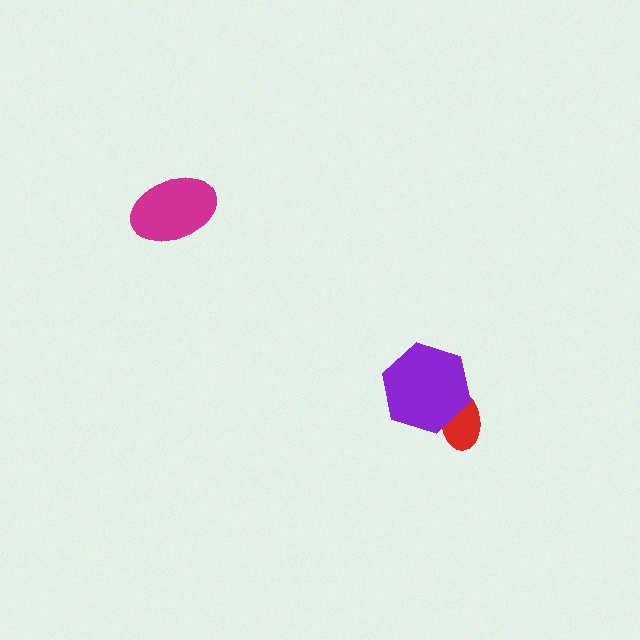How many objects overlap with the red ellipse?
1 object overlaps with the red ellipse.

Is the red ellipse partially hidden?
Yes, it is partially covered by another shape.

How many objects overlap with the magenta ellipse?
0 objects overlap with the magenta ellipse.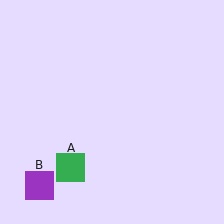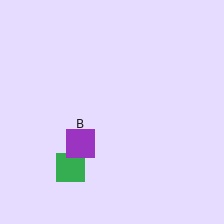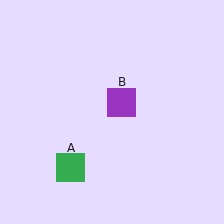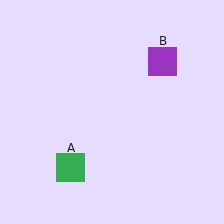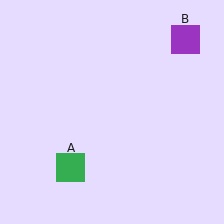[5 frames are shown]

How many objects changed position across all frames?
1 object changed position: purple square (object B).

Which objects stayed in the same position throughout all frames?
Green square (object A) remained stationary.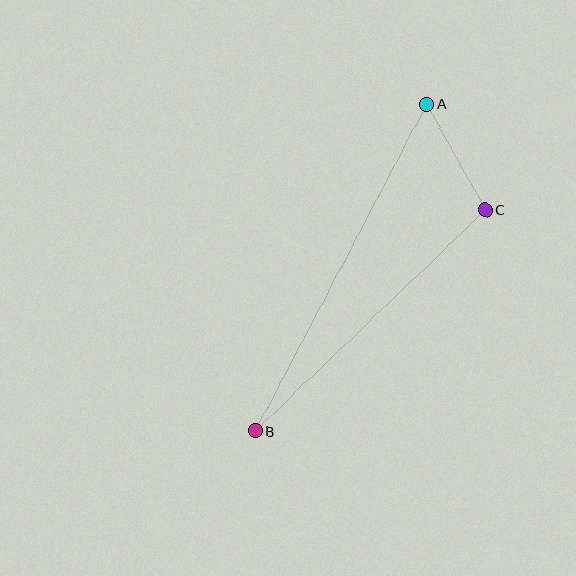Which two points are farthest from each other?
Points A and B are farthest from each other.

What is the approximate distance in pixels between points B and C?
The distance between B and C is approximately 319 pixels.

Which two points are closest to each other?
Points A and C are closest to each other.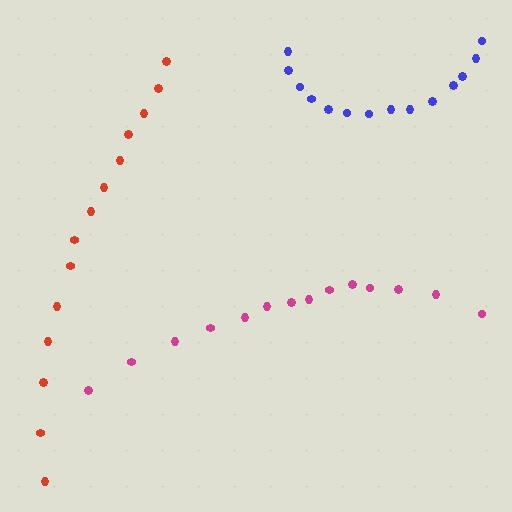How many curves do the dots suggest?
There are 3 distinct paths.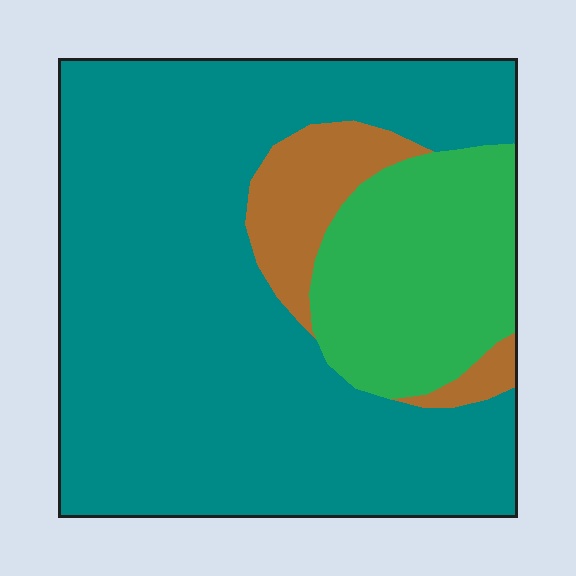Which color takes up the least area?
Brown, at roughly 10%.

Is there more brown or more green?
Green.